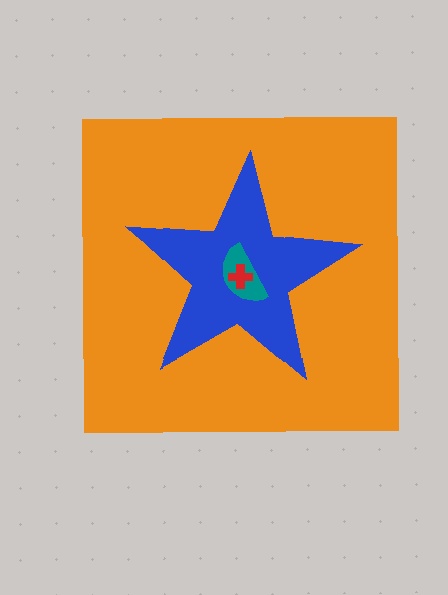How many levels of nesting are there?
4.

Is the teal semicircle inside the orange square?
Yes.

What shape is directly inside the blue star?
The teal semicircle.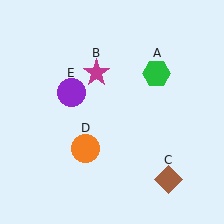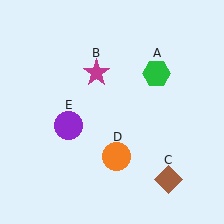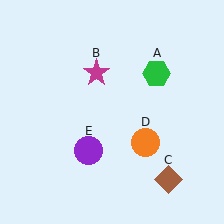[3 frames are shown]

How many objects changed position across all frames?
2 objects changed position: orange circle (object D), purple circle (object E).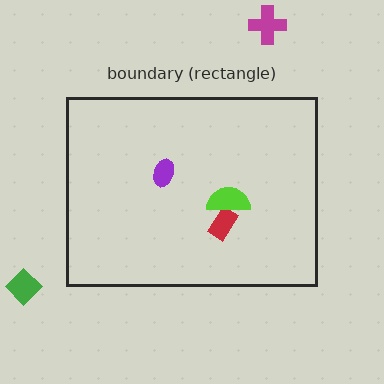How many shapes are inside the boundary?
3 inside, 2 outside.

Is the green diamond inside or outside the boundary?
Outside.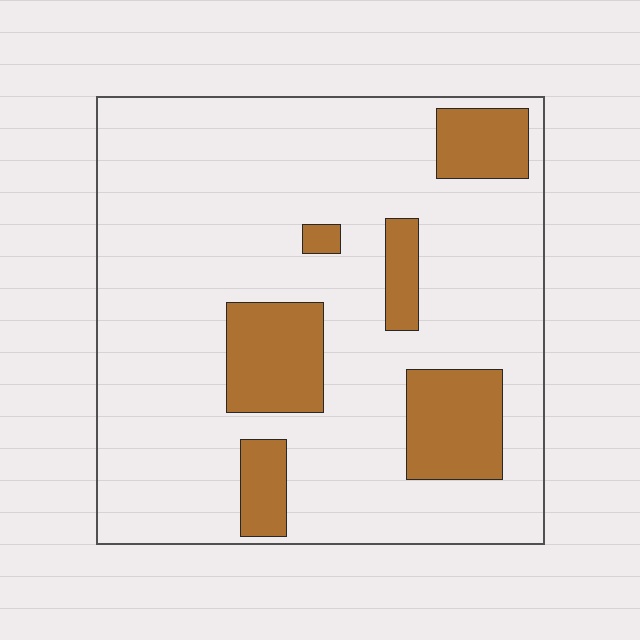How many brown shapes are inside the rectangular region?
6.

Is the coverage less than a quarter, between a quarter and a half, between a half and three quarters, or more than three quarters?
Less than a quarter.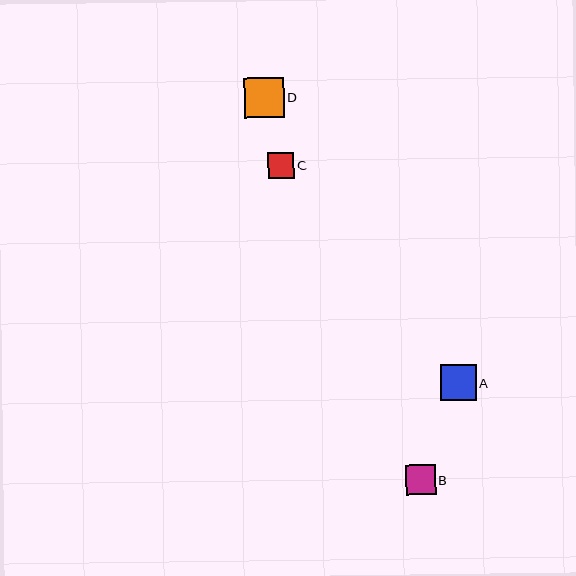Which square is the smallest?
Square C is the smallest with a size of approximately 26 pixels.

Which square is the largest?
Square D is the largest with a size of approximately 40 pixels.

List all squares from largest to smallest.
From largest to smallest: D, A, B, C.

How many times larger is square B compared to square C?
Square B is approximately 1.2 times the size of square C.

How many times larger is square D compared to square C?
Square D is approximately 1.5 times the size of square C.